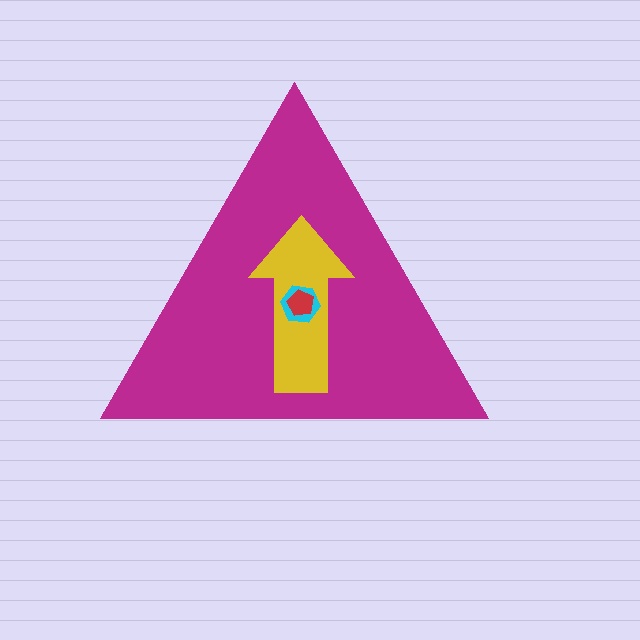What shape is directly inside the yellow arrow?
The cyan hexagon.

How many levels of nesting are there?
4.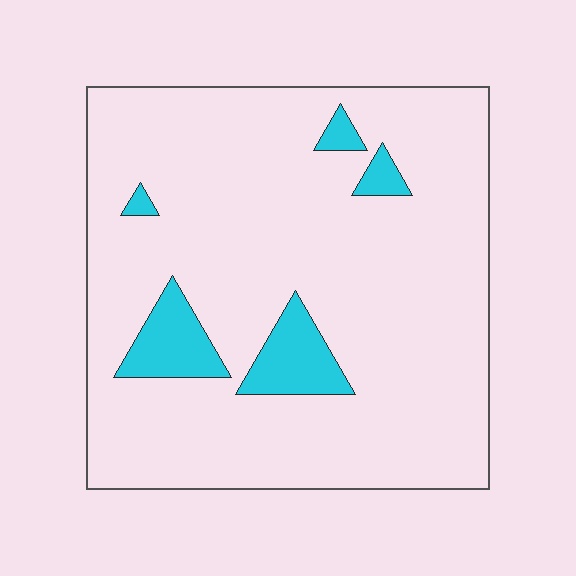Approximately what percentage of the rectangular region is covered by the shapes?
Approximately 10%.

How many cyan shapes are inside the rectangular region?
5.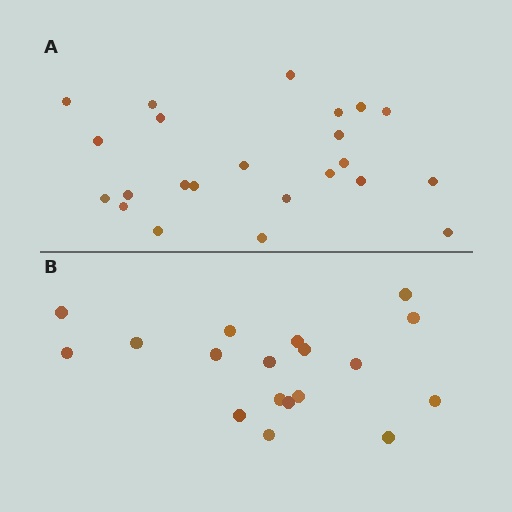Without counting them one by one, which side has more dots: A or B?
Region A (the top region) has more dots.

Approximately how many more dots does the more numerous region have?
Region A has about 5 more dots than region B.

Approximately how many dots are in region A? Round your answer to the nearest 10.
About 20 dots. (The exact count is 23, which rounds to 20.)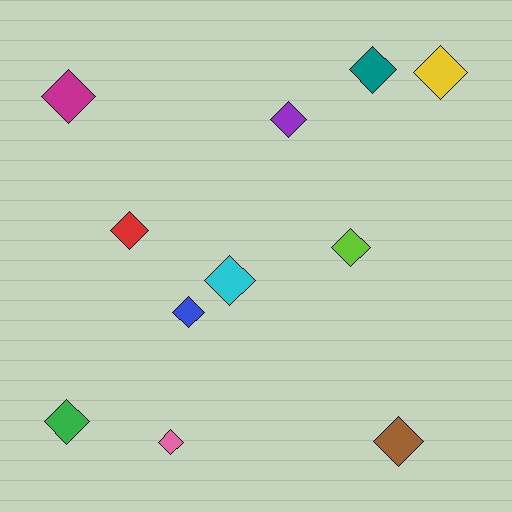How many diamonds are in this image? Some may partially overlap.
There are 11 diamonds.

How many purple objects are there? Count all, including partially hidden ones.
There is 1 purple object.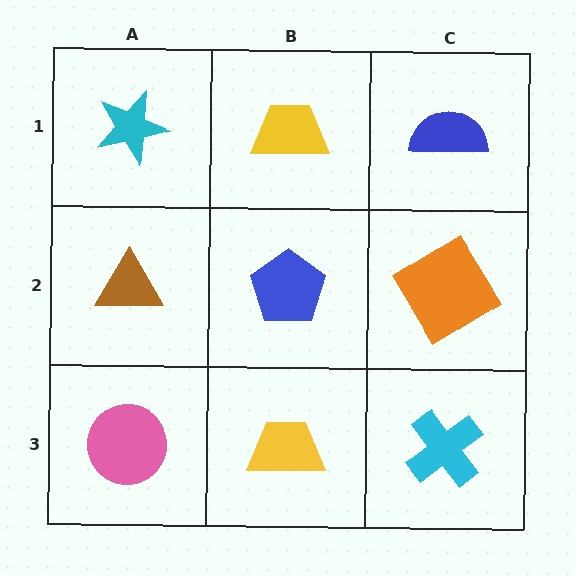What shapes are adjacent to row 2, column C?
A blue semicircle (row 1, column C), a cyan cross (row 3, column C), a blue pentagon (row 2, column B).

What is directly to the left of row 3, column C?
A yellow trapezoid.